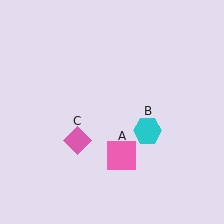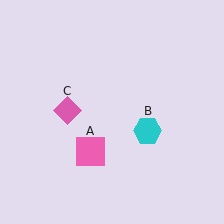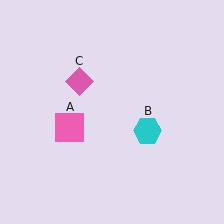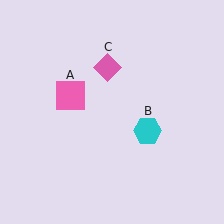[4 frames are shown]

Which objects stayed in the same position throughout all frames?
Cyan hexagon (object B) remained stationary.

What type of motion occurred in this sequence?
The pink square (object A), pink diamond (object C) rotated clockwise around the center of the scene.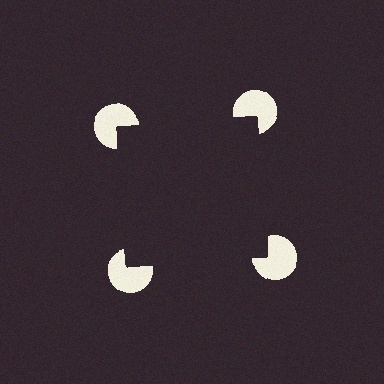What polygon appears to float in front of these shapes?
An illusory square — its edges are inferred from the aligned wedge cuts in the pac-man discs, not physically drawn.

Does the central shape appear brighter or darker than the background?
It typically appears slightly darker than the background, even though no actual brightness change is drawn.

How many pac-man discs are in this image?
There are 4 — one at each vertex of the illusory square.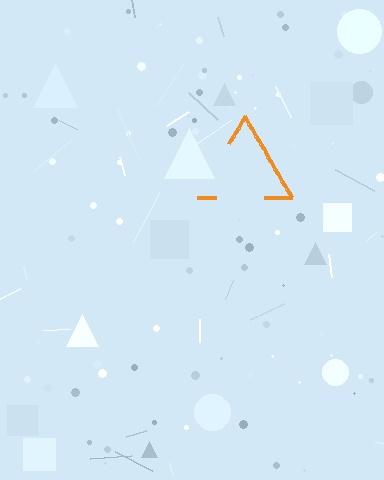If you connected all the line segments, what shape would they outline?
They would outline a triangle.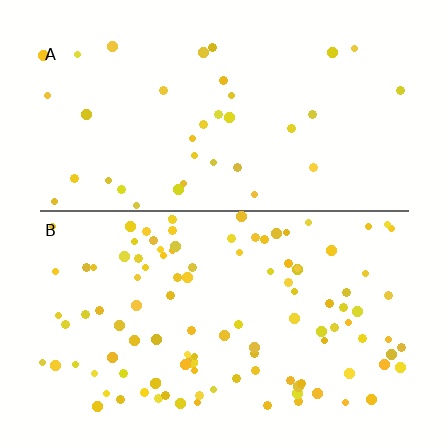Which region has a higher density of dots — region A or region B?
B (the bottom).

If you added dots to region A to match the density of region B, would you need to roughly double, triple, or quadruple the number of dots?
Approximately triple.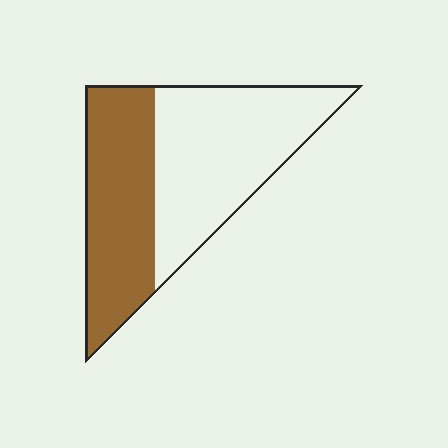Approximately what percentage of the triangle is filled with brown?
Approximately 45%.